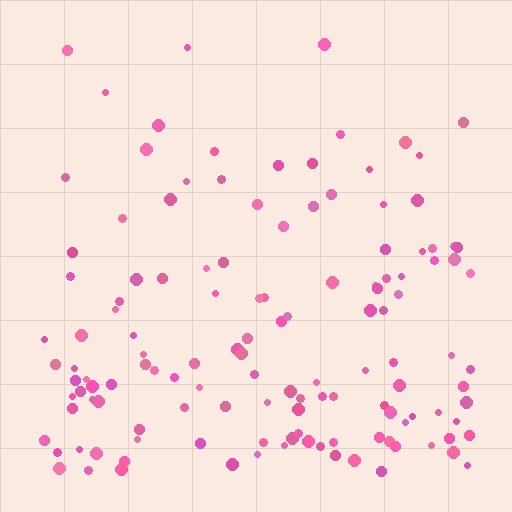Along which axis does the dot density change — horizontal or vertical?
Vertical.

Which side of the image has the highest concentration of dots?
The bottom.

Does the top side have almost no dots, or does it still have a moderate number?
Still a moderate number, just noticeably fewer than the bottom.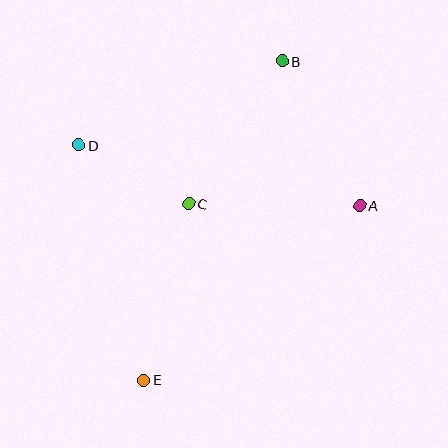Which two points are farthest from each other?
Points B and E are farthest from each other.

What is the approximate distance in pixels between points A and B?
The distance between A and B is approximately 164 pixels.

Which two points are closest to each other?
Points C and D are closest to each other.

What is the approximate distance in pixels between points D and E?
The distance between D and E is approximately 244 pixels.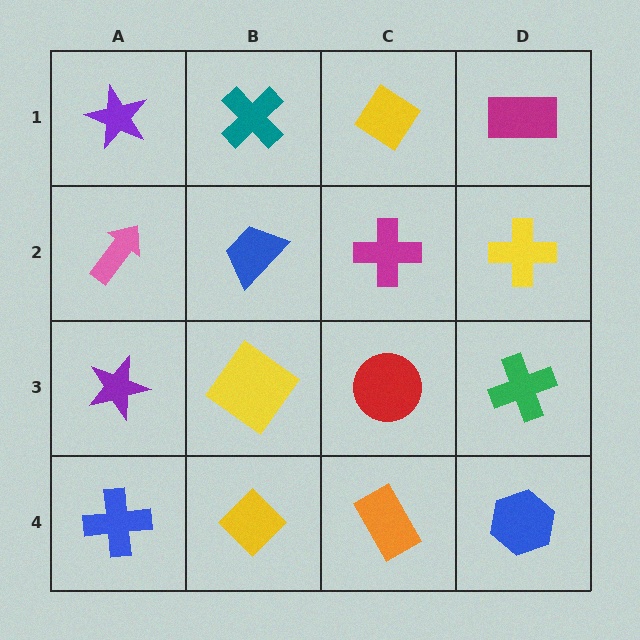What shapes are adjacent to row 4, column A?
A purple star (row 3, column A), a yellow diamond (row 4, column B).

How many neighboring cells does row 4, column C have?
3.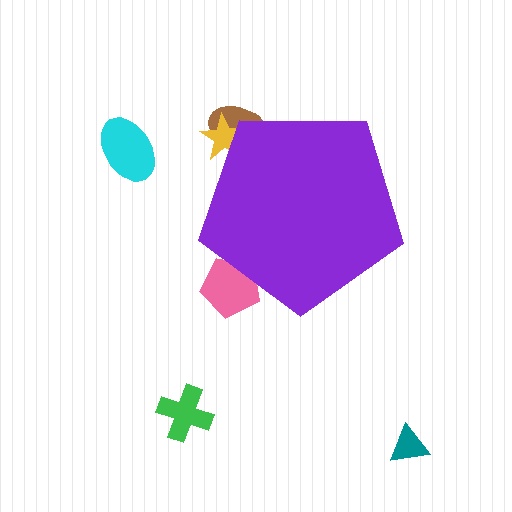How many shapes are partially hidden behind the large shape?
3 shapes are partially hidden.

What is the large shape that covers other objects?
A purple pentagon.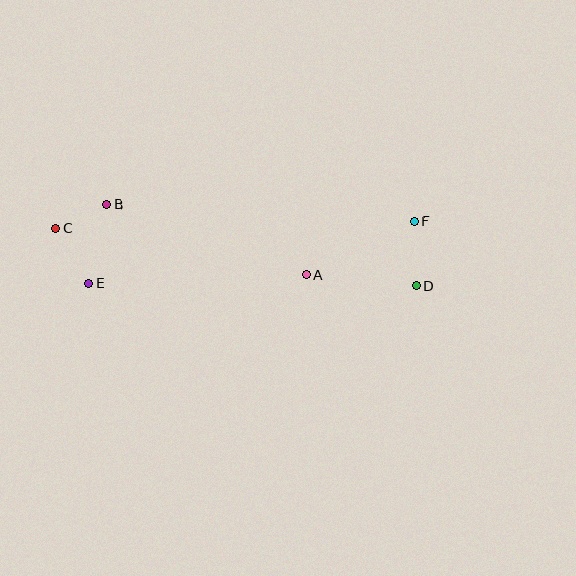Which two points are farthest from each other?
Points C and D are farthest from each other.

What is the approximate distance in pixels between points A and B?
The distance between A and B is approximately 212 pixels.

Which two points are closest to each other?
Points B and C are closest to each other.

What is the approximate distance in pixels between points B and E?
The distance between B and E is approximately 81 pixels.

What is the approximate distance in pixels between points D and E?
The distance between D and E is approximately 328 pixels.